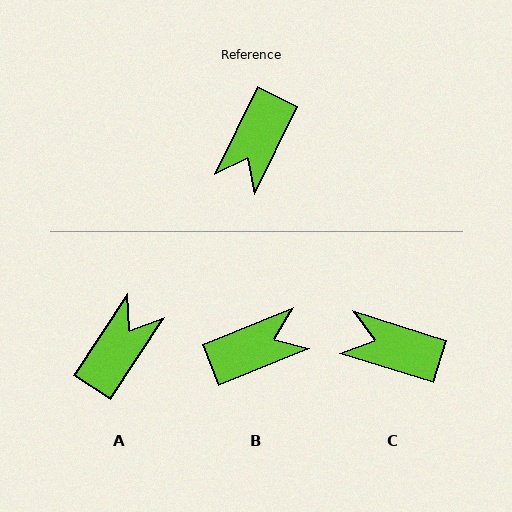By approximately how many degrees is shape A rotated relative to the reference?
Approximately 173 degrees counter-clockwise.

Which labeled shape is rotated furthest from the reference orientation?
A, about 173 degrees away.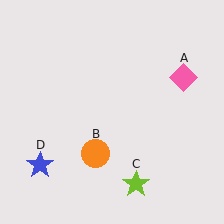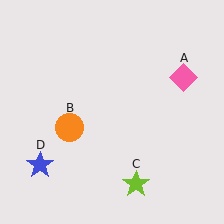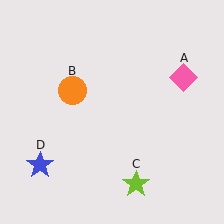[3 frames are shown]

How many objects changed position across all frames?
1 object changed position: orange circle (object B).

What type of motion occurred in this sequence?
The orange circle (object B) rotated clockwise around the center of the scene.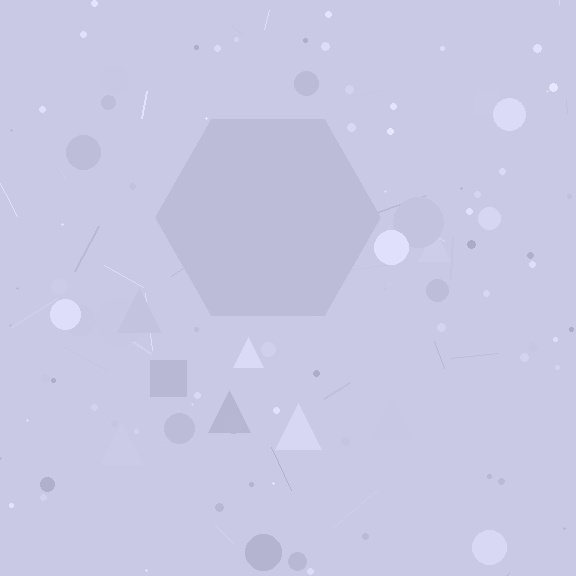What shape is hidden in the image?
A hexagon is hidden in the image.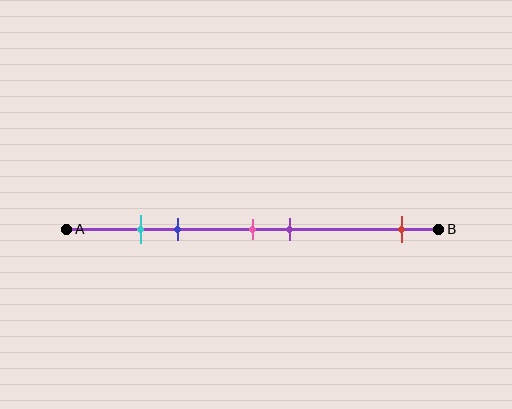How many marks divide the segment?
There are 5 marks dividing the segment.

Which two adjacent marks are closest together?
The cyan and blue marks are the closest adjacent pair.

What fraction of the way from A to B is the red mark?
The red mark is approximately 90% (0.9) of the way from A to B.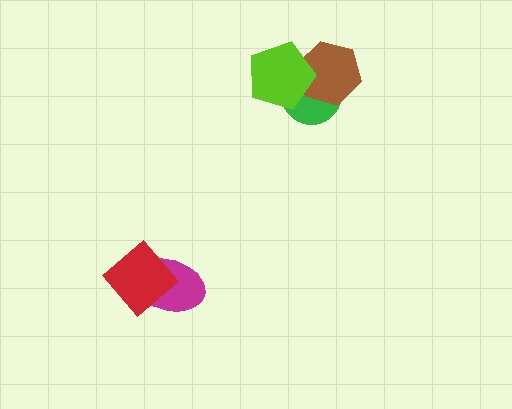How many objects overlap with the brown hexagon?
2 objects overlap with the brown hexagon.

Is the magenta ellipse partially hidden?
Yes, it is partially covered by another shape.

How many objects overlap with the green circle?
2 objects overlap with the green circle.